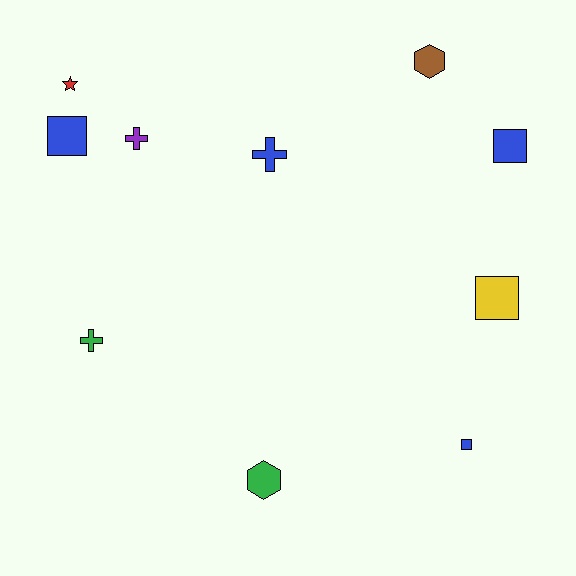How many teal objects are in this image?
There are no teal objects.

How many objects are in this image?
There are 10 objects.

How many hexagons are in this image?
There are 2 hexagons.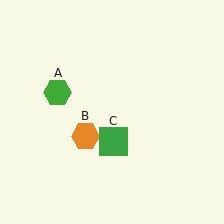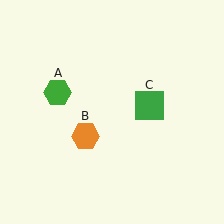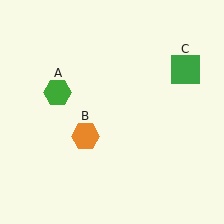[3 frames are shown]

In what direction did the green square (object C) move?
The green square (object C) moved up and to the right.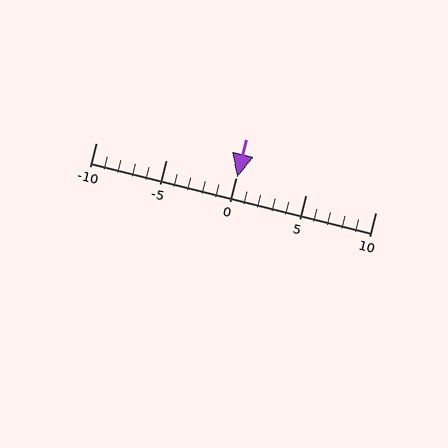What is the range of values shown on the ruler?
The ruler shows values from -10 to 10.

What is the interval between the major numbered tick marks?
The major tick marks are spaced 5 units apart.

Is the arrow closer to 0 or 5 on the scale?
The arrow is closer to 0.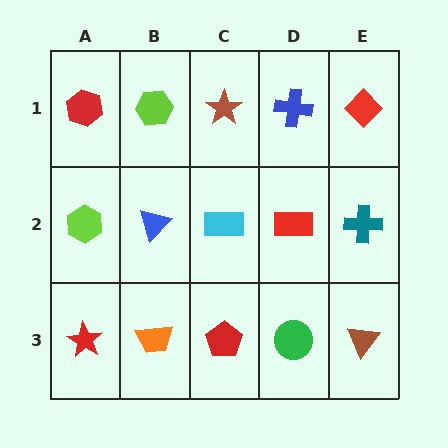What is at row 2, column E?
A teal cross.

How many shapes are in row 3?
5 shapes.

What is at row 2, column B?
A blue triangle.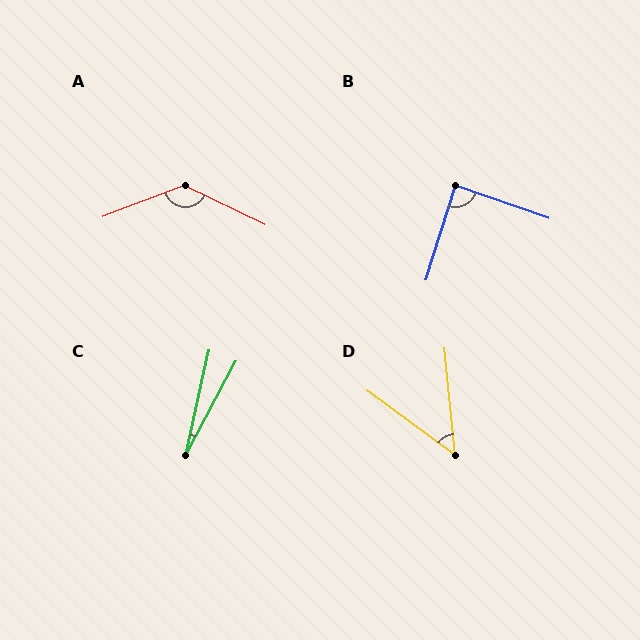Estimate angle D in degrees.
Approximately 48 degrees.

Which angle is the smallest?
C, at approximately 16 degrees.